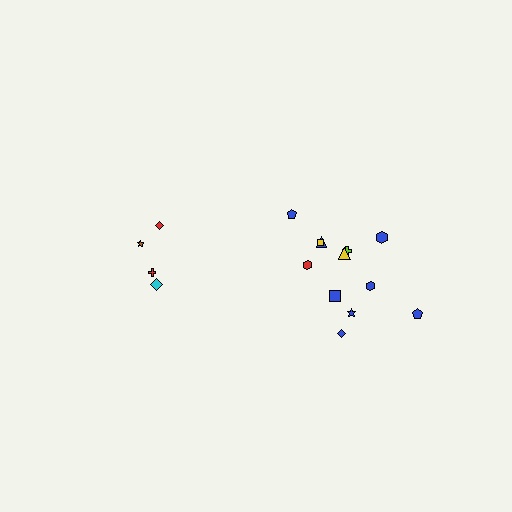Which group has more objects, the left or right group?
The right group.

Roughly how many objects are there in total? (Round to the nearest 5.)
Roughly 15 objects in total.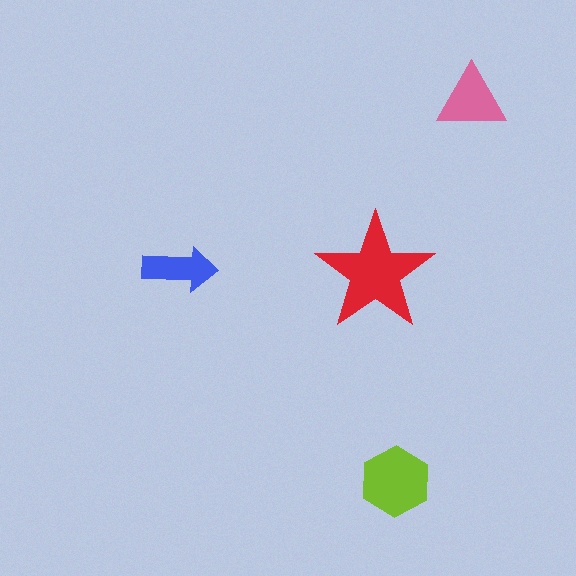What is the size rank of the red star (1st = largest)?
1st.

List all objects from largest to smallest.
The red star, the lime hexagon, the pink triangle, the blue arrow.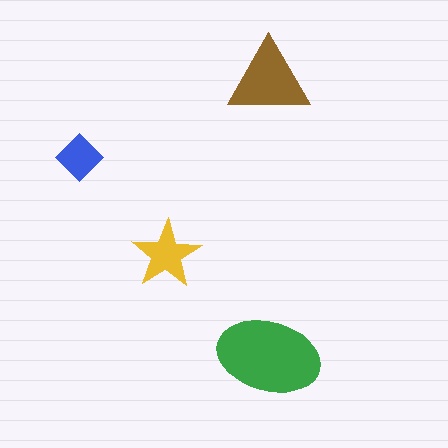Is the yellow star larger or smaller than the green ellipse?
Smaller.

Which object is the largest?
The green ellipse.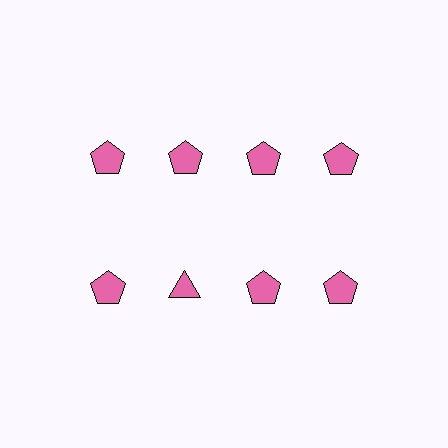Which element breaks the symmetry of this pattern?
The pink triangle in the second row, second from left column breaks the symmetry. All other shapes are pink pentagons.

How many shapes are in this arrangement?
There are 8 shapes arranged in a grid pattern.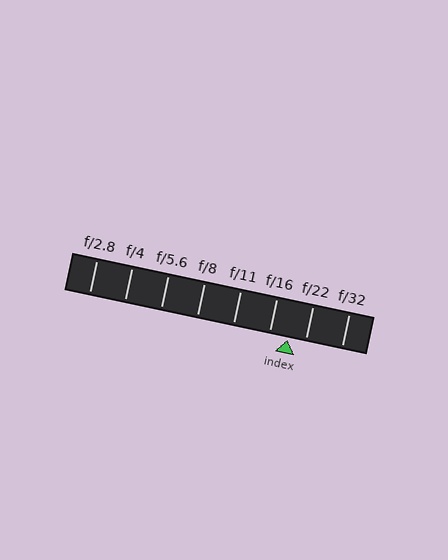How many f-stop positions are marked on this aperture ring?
There are 8 f-stop positions marked.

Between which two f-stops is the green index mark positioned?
The index mark is between f/16 and f/22.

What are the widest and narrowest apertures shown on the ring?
The widest aperture shown is f/2.8 and the narrowest is f/32.